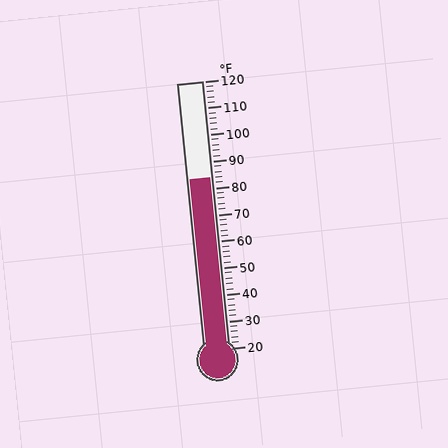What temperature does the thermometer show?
The thermometer shows approximately 84°F.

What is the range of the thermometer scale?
The thermometer scale ranges from 20°F to 120°F.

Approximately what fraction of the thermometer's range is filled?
The thermometer is filled to approximately 65% of its range.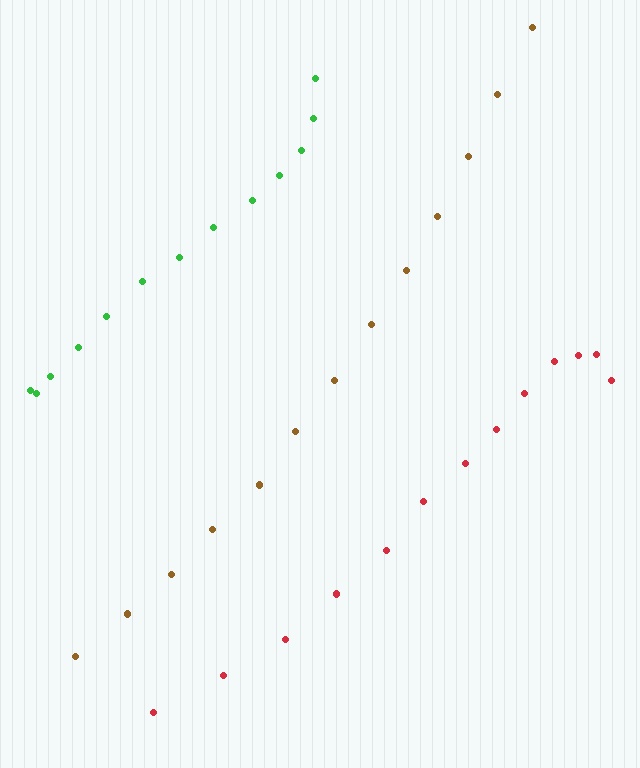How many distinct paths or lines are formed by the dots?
There are 3 distinct paths.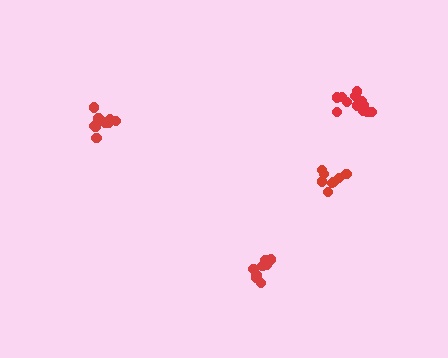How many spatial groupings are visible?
There are 4 spatial groupings.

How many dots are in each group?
Group 1: 8 dots, Group 2: 14 dots, Group 3: 8 dots, Group 4: 9 dots (39 total).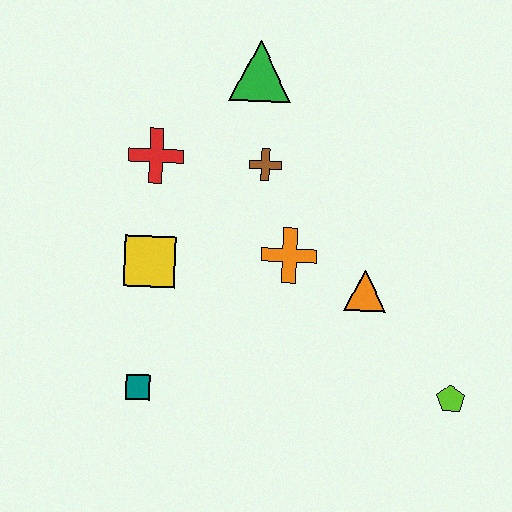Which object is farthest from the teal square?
The green triangle is farthest from the teal square.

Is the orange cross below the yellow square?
No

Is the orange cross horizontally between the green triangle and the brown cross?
No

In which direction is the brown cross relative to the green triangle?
The brown cross is below the green triangle.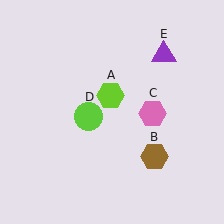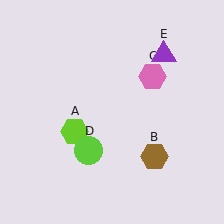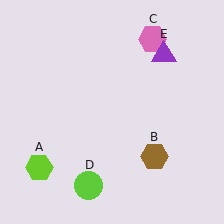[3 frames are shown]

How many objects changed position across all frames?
3 objects changed position: lime hexagon (object A), pink hexagon (object C), lime circle (object D).